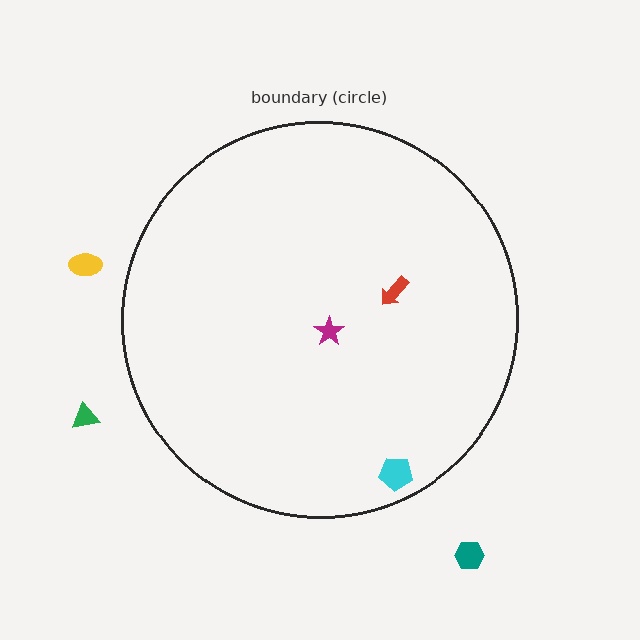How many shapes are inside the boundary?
3 inside, 3 outside.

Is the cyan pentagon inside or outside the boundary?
Inside.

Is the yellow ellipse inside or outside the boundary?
Outside.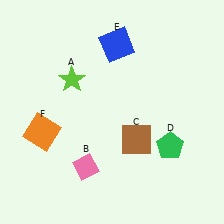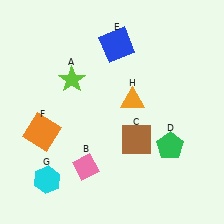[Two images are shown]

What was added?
A cyan hexagon (G), an orange triangle (H) were added in Image 2.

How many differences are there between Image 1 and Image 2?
There are 2 differences between the two images.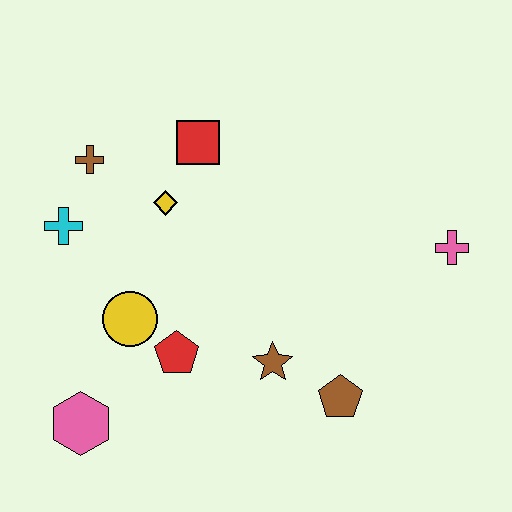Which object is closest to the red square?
The yellow diamond is closest to the red square.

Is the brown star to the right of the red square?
Yes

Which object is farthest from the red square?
The pink hexagon is farthest from the red square.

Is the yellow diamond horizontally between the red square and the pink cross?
No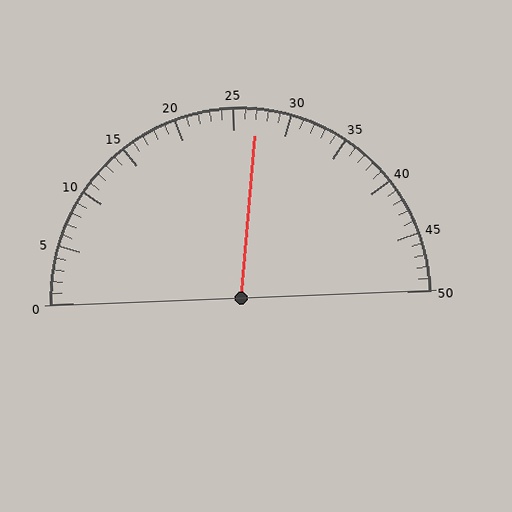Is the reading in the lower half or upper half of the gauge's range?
The reading is in the upper half of the range (0 to 50).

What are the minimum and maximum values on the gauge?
The gauge ranges from 0 to 50.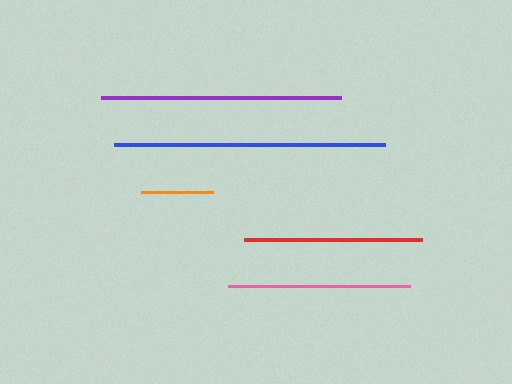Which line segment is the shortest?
The orange line is the shortest at approximately 73 pixels.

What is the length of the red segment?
The red segment is approximately 178 pixels long.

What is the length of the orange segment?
The orange segment is approximately 73 pixels long.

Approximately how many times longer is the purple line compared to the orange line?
The purple line is approximately 3.3 times the length of the orange line.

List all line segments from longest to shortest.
From longest to shortest: blue, purple, pink, red, orange.